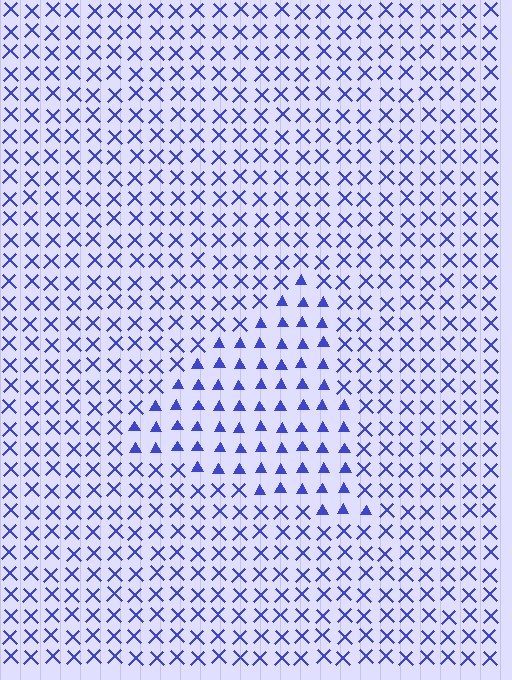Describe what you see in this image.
The image is filled with small blue elements arranged in a uniform grid. A triangle-shaped region contains triangles, while the surrounding area contains X marks. The boundary is defined purely by the change in element shape.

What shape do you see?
I see a triangle.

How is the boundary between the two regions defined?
The boundary is defined by a change in element shape: triangles inside vs. X marks outside. All elements share the same color and spacing.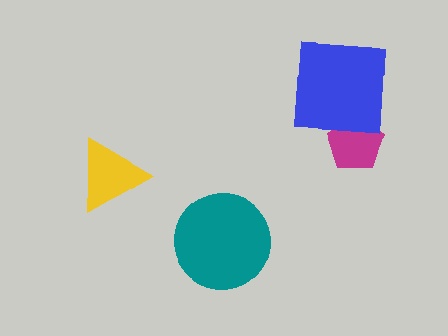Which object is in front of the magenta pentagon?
The blue square is in front of the magenta pentagon.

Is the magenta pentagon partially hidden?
Yes, it is partially covered by another shape.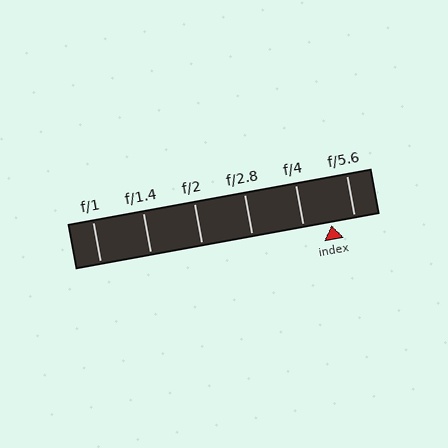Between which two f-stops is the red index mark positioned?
The index mark is between f/4 and f/5.6.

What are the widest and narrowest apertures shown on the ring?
The widest aperture shown is f/1 and the narrowest is f/5.6.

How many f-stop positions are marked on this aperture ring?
There are 6 f-stop positions marked.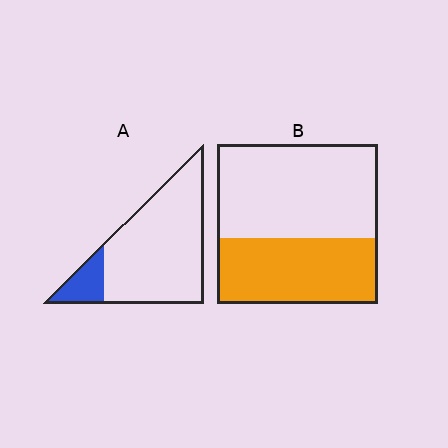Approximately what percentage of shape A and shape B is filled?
A is approximately 15% and B is approximately 40%.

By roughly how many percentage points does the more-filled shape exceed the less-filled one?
By roughly 25 percentage points (B over A).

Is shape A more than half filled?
No.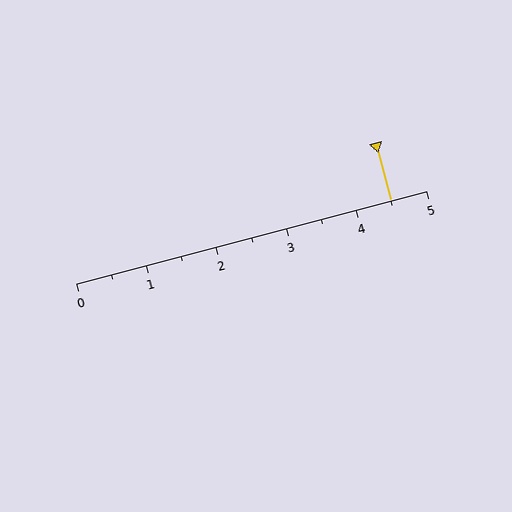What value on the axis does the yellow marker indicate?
The marker indicates approximately 4.5.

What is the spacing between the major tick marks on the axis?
The major ticks are spaced 1 apart.